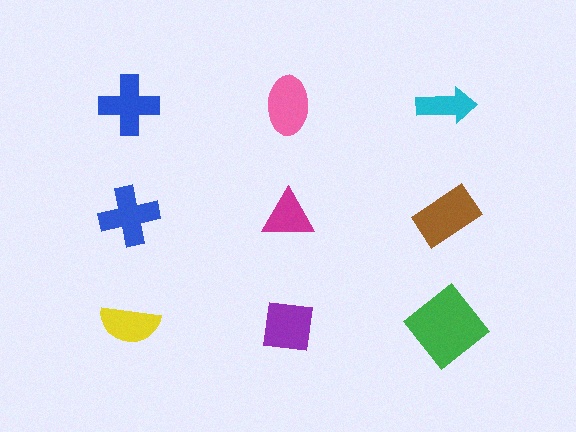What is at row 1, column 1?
A blue cross.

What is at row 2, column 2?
A magenta triangle.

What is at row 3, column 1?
A yellow semicircle.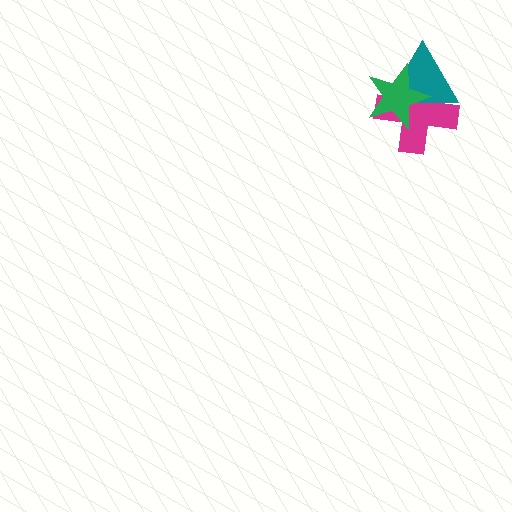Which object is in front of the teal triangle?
The green star is in front of the teal triangle.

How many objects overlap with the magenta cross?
2 objects overlap with the magenta cross.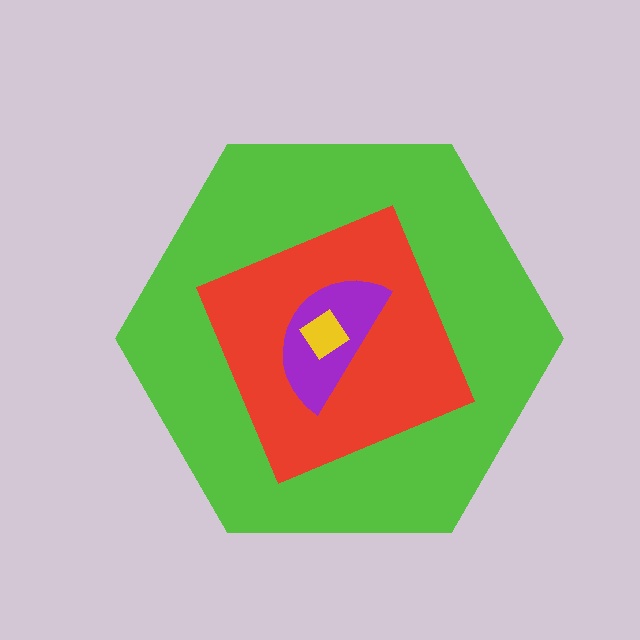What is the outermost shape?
The lime hexagon.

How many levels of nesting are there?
4.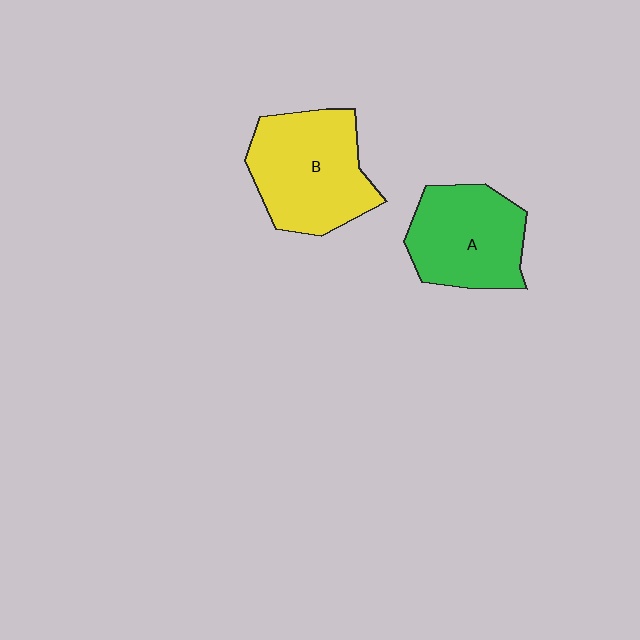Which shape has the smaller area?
Shape A (green).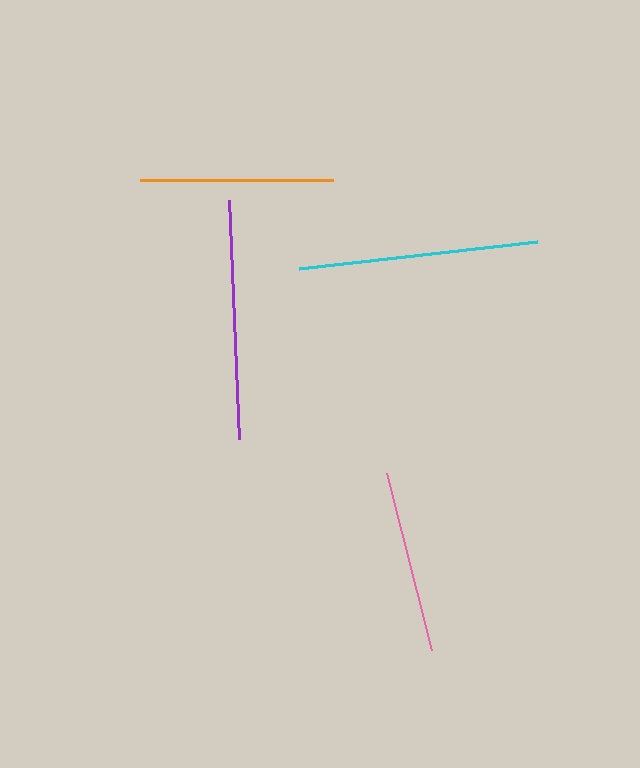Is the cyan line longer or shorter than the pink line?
The cyan line is longer than the pink line.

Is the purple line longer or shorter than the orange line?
The purple line is longer than the orange line.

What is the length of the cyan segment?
The cyan segment is approximately 239 pixels long.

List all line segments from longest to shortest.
From longest to shortest: cyan, purple, orange, pink.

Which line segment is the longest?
The cyan line is the longest at approximately 239 pixels.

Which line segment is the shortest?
The pink line is the shortest at approximately 183 pixels.